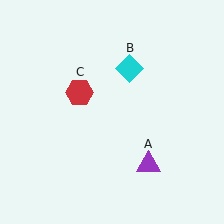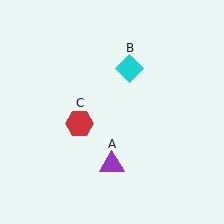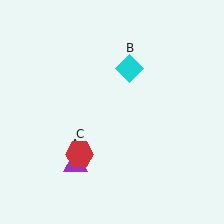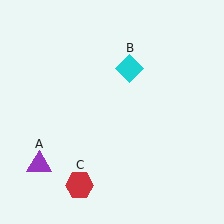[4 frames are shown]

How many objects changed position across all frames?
2 objects changed position: purple triangle (object A), red hexagon (object C).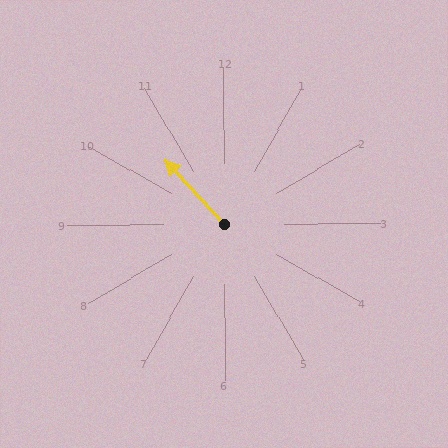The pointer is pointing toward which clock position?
Roughly 11 o'clock.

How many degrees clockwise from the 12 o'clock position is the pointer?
Approximately 318 degrees.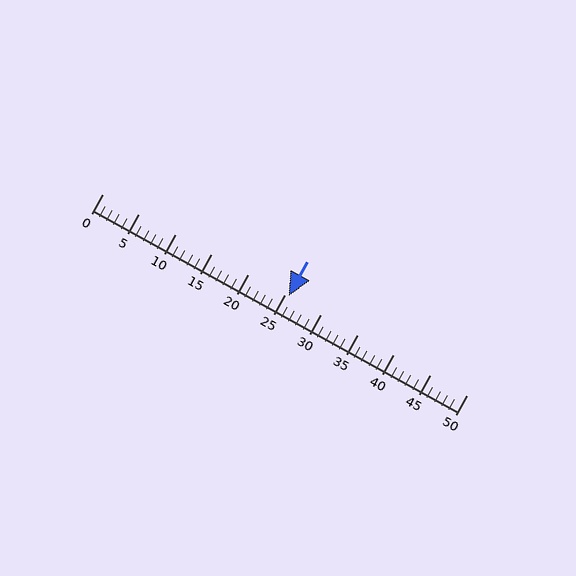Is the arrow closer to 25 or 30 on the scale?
The arrow is closer to 25.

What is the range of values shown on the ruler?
The ruler shows values from 0 to 50.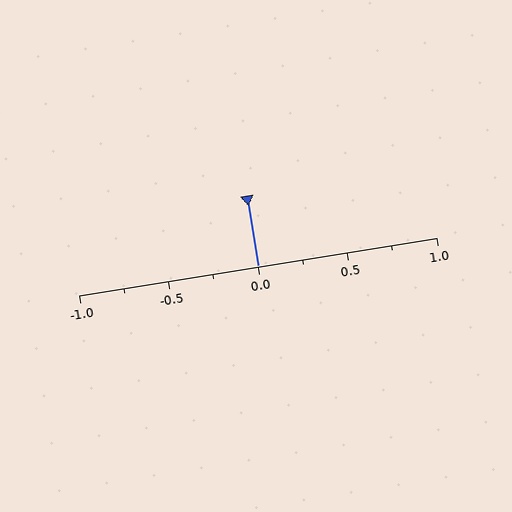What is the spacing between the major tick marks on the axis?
The major ticks are spaced 0.5 apart.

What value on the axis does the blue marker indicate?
The marker indicates approximately 0.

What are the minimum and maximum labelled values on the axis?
The axis runs from -1.0 to 1.0.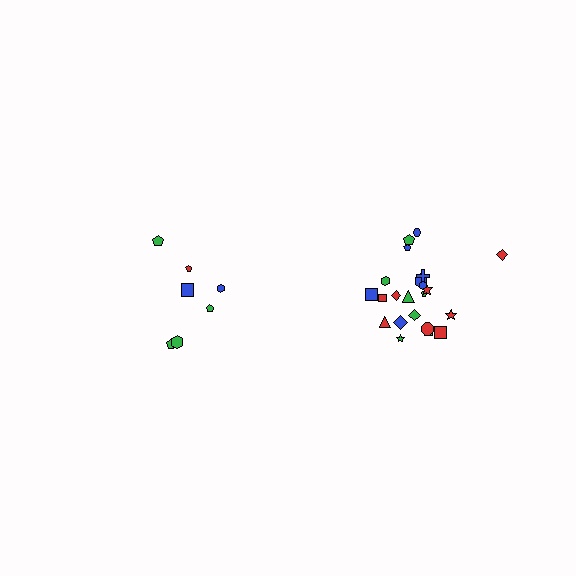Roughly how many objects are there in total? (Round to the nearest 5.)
Roughly 30 objects in total.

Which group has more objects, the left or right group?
The right group.